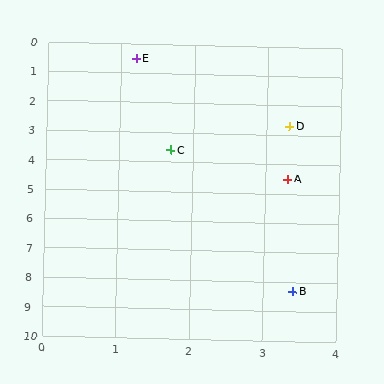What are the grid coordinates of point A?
Point A is at approximately (3.3, 4.5).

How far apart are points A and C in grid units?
Points A and C are about 1.8 grid units apart.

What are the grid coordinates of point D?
Point D is at approximately (3.3, 2.7).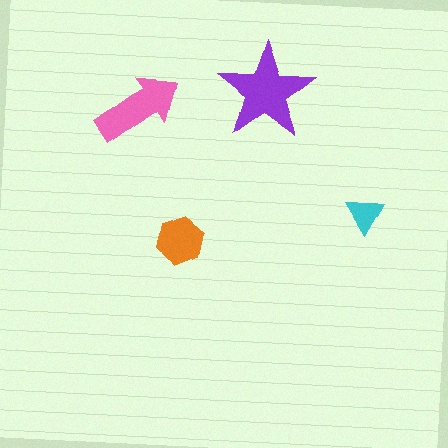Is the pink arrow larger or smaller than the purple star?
Smaller.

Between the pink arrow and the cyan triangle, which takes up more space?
The pink arrow.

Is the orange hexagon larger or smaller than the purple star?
Smaller.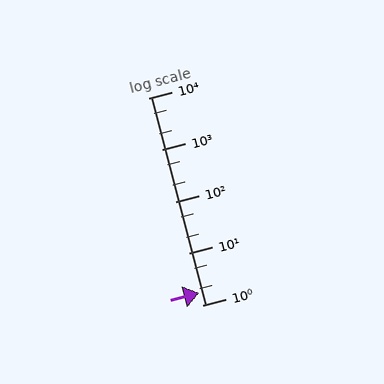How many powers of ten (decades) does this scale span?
The scale spans 4 decades, from 1 to 10000.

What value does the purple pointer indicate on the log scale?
The pointer indicates approximately 1.7.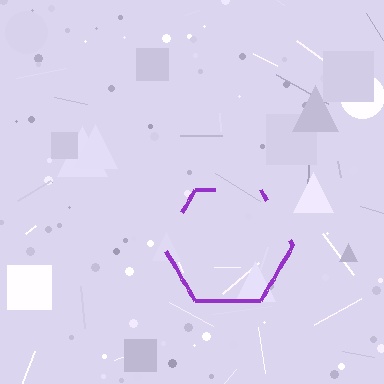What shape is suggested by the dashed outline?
The dashed outline suggests a hexagon.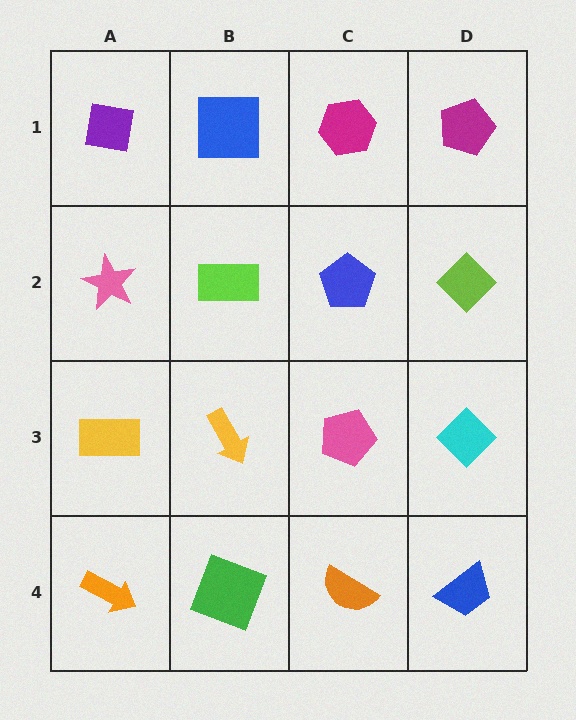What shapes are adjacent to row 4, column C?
A pink pentagon (row 3, column C), a green square (row 4, column B), a blue trapezoid (row 4, column D).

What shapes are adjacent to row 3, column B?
A lime rectangle (row 2, column B), a green square (row 4, column B), a yellow rectangle (row 3, column A), a pink pentagon (row 3, column C).